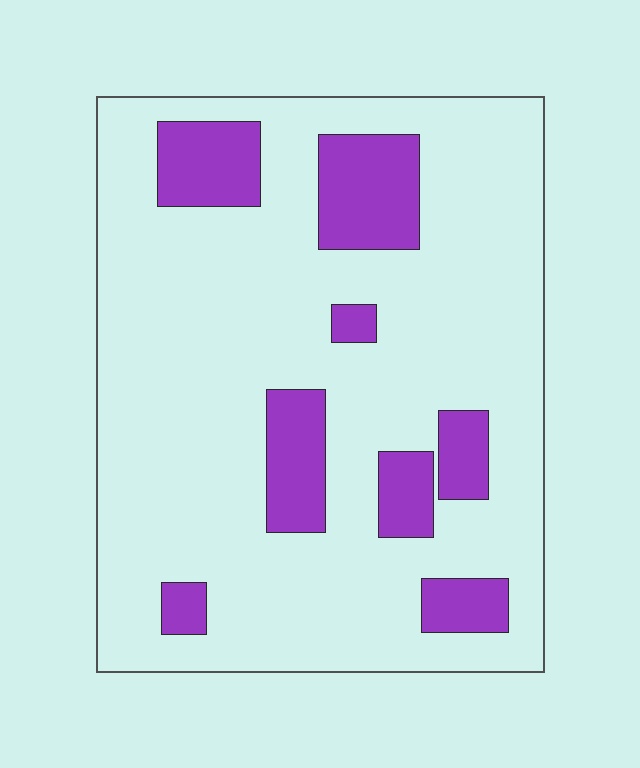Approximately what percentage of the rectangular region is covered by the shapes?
Approximately 20%.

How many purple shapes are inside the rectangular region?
8.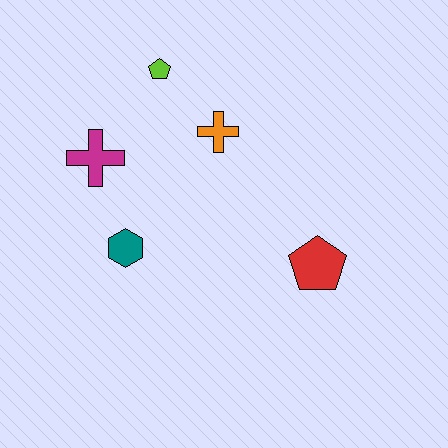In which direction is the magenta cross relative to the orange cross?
The magenta cross is to the left of the orange cross.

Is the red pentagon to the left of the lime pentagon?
No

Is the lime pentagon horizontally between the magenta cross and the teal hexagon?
No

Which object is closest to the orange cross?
The lime pentagon is closest to the orange cross.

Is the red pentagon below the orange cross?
Yes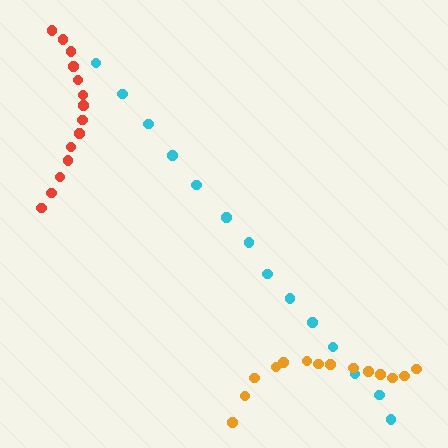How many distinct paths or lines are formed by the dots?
There are 3 distinct paths.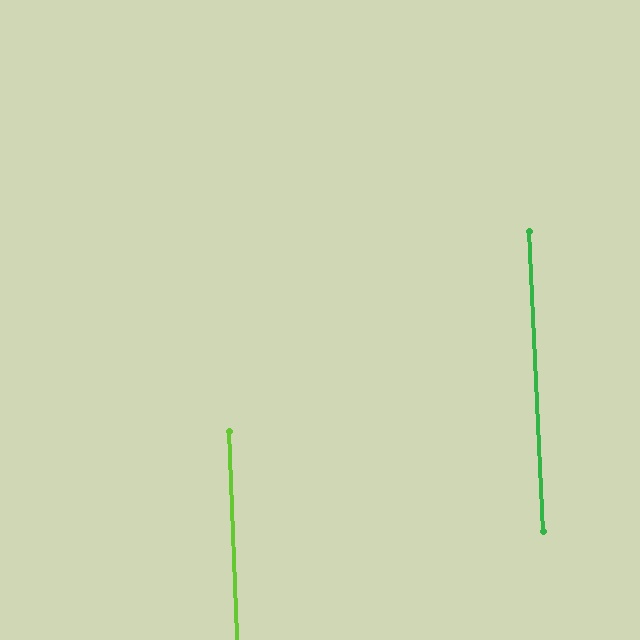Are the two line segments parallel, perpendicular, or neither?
Parallel — their directions differ by only 0.3°.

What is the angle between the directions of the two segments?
Approximately 0 degrees.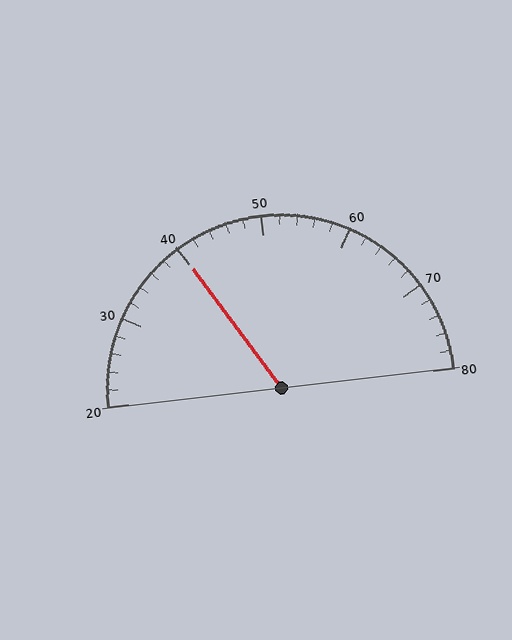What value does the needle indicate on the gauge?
The needle indicates approximately 40.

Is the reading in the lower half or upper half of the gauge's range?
The reading is in the lower half of the range (20 to 80).